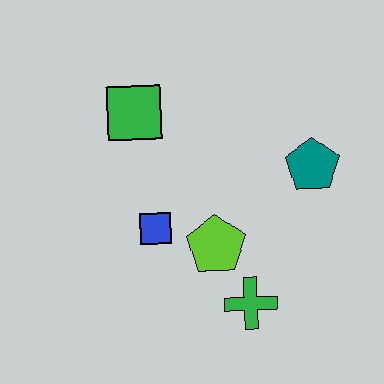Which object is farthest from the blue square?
The teal pentagon is farthest from the blue square.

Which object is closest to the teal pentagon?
The lime pentagon is closest to the teal pentagon.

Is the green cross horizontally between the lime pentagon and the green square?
No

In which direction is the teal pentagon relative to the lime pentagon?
The teal pentagon is to the right of the lime pentagon.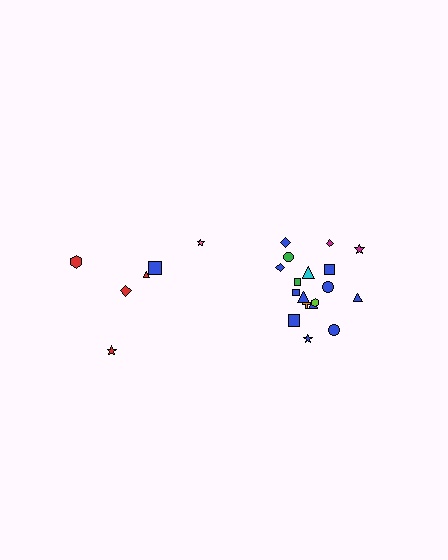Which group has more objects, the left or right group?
The right group.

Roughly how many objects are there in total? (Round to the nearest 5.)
Roughly 25 objects in total.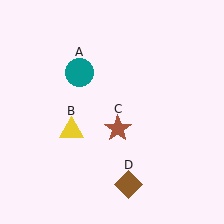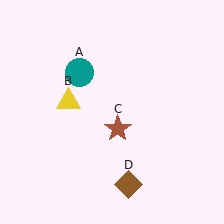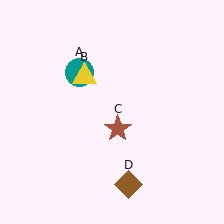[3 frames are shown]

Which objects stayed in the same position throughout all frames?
Teal circle (object A) and brown star (object C) and brown diamond (object D) remained stationary.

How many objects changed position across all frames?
1 object changed position: yellow triangle (object B).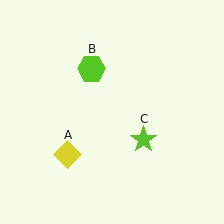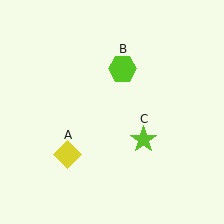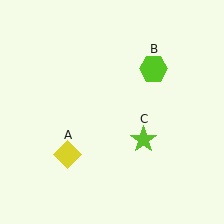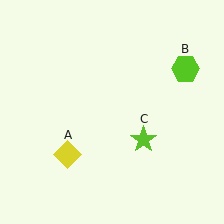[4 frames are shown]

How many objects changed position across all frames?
1 object changed position: lime hexagon (object B).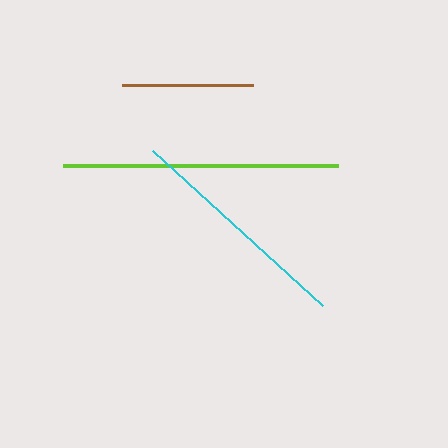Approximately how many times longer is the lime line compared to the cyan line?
The lime line is approximately 1.2 times the length of the cyan line.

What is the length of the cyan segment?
The cyan segment is approximately 230 pixels long.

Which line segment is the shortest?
The brown line is the shortest at approximately 131 pixels.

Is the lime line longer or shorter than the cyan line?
The lime line is longer than the cyan line.